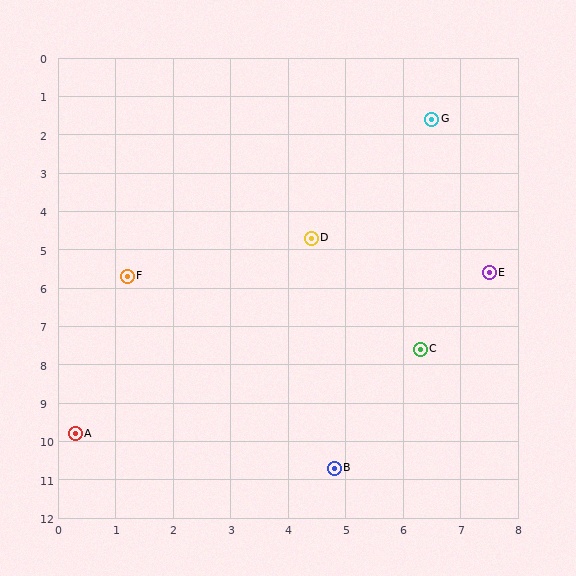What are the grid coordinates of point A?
Point A is at approximately (0.3, 9.8).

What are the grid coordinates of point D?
Point D is at approximately (4.4, 4.7).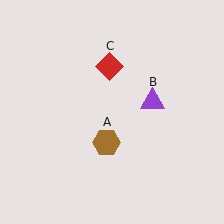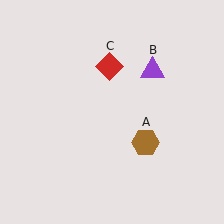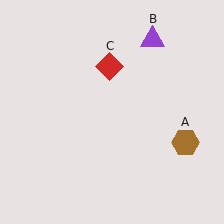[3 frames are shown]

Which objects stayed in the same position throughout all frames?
Red diamond (object C) remained stationary.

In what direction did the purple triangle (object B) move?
The purple triangle (object B) moved up.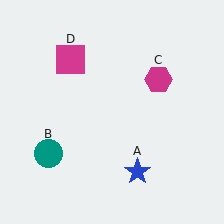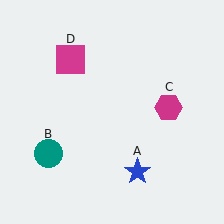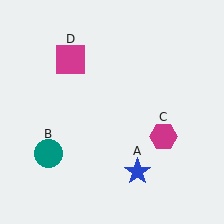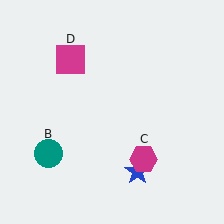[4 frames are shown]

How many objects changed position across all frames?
1 object changed position: magenta hexagon (object C).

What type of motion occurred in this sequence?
The magenta hexagon (object C) rotated clockwise around the center of the scene.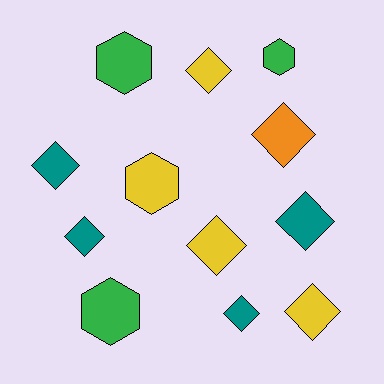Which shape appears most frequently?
Diamond, with 8 objects.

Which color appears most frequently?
Teal, with 4 objects.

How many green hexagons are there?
There are 3 green hexagons.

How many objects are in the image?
There are 12 objects.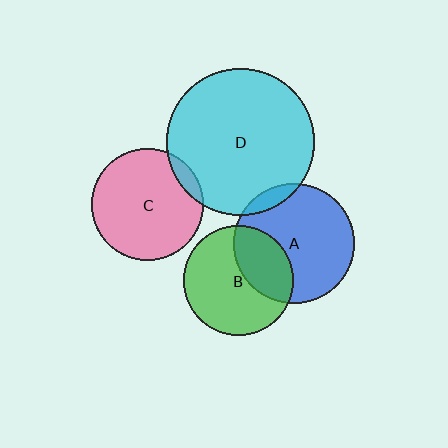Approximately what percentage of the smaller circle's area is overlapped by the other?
Approximately 10%.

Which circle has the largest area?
Circle D (cyan).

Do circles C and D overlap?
Yes.